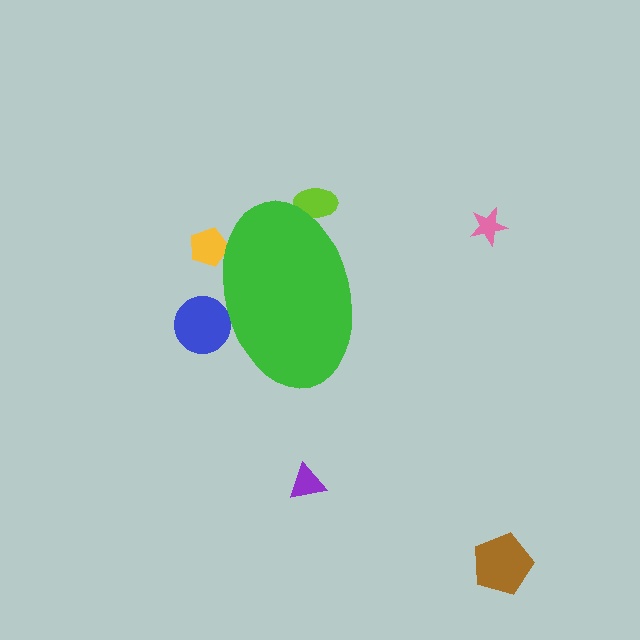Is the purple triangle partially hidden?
No, the purple triangle is fully visible.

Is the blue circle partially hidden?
Yes, the blue circle is partially hidden behind the green ellipse.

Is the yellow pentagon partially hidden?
Yes, the yellow pentagon is partially hidden behind the green ellipse.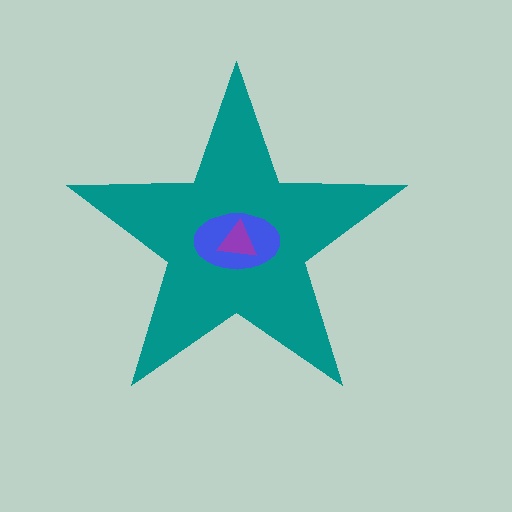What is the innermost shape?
The purple triangle.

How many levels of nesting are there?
3.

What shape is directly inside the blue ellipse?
The purple triangle.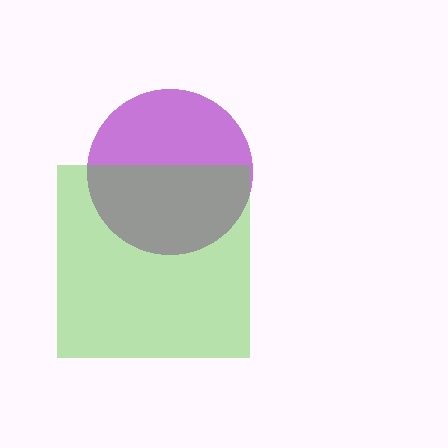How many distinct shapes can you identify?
There are 2 distinct shapes: a purple circle, a lime square.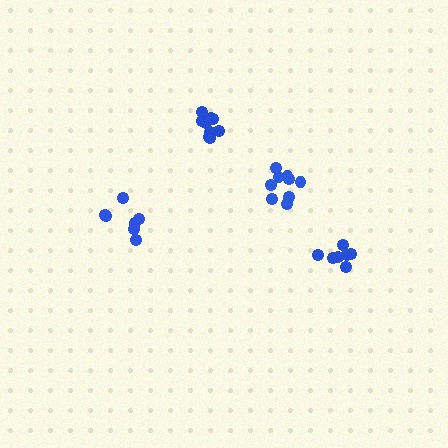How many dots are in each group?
Group 1: 10 dots, Group 2: 7 dots, Group 3: 9 dots, Group 4: 7 dots (33 total).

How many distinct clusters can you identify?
There are 4 distinct clusters.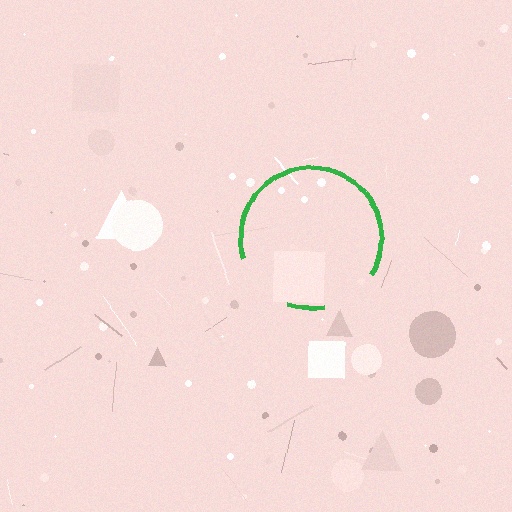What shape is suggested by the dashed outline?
The dashed outline suggests a circle.